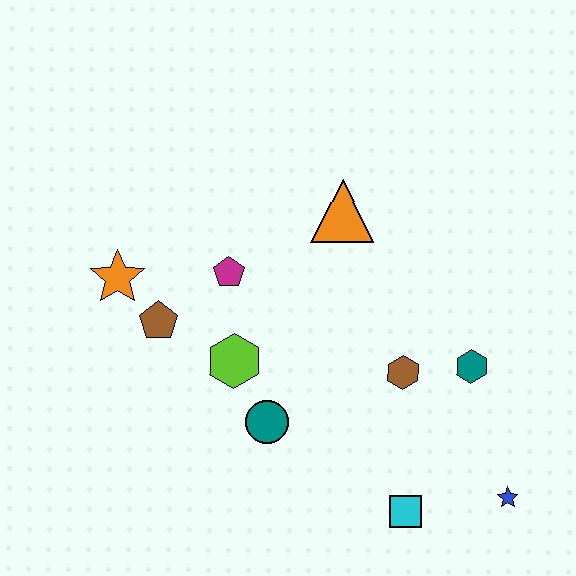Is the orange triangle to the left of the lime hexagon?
No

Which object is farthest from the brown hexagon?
The orange star is farthest from the brown hexagon.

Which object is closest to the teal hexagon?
The brown hexagon is closest to the teal hexagon.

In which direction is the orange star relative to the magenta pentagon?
The orange star is to the left of the magenta pentagon.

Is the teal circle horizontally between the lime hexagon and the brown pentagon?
No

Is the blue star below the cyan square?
No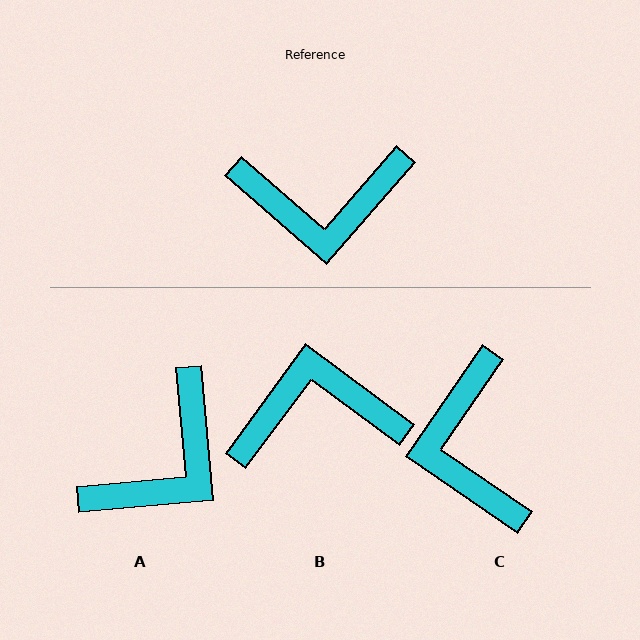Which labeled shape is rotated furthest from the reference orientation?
B, about 175 degrees away.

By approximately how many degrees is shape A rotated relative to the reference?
Approximately 46 degrees counter-clockwise.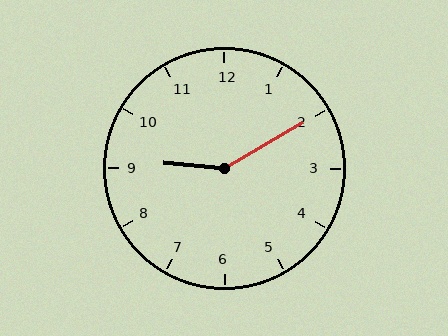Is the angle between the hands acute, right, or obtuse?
It is obtuse.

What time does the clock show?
9:10.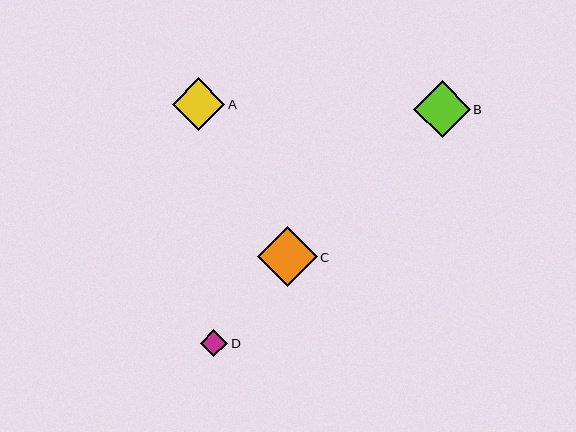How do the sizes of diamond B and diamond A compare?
Diamond B and diamond A are approximately the same size.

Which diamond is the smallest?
Diamond D is the smallest with a size of approximately 28 pixels.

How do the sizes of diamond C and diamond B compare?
Diamond C and diamond B are approximately the same size.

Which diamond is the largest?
Diamond C is the largest with a size of approximately 60 pixels.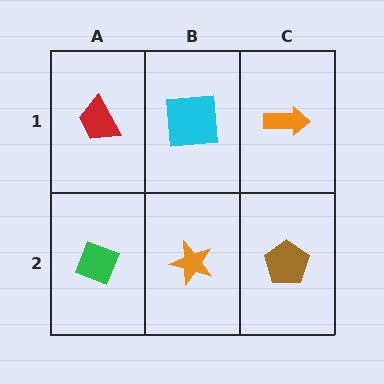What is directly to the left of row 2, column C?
An orange star.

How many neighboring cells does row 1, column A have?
2.